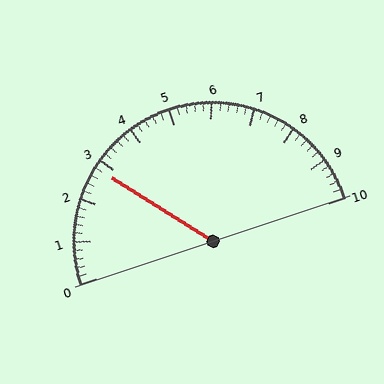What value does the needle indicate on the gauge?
The needle indicates approximately 2.8.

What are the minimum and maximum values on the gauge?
The gauge ranges from 0 to 10.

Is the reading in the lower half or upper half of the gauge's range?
The reading is in the lower half of the range (0 to 10).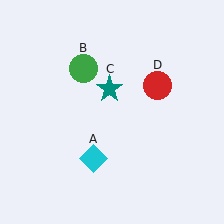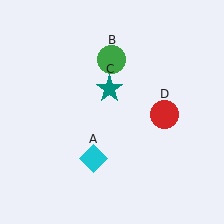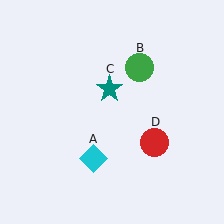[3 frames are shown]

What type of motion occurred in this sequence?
The green circle (object B), red circle (object D) rotated clockwise around the center of the scene.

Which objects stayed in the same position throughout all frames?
Cyan diamond (object A) and teal star (object C) remained stationary.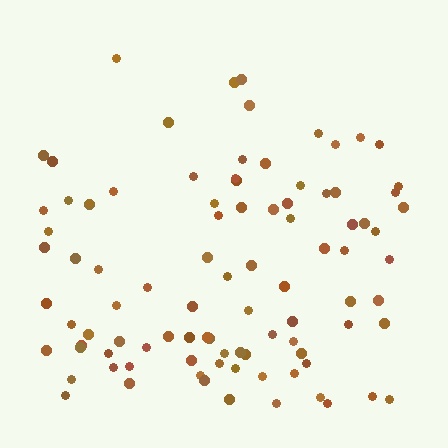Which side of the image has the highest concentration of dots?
The bottom.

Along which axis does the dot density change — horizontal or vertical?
Vertical.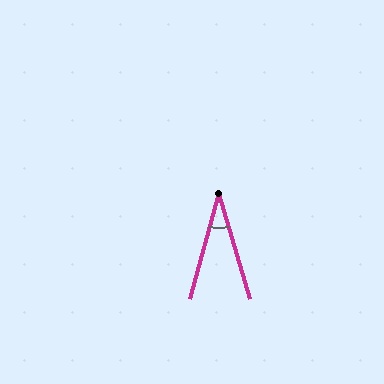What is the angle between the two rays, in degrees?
Approximately 32 degrees.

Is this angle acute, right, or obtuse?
It is acute.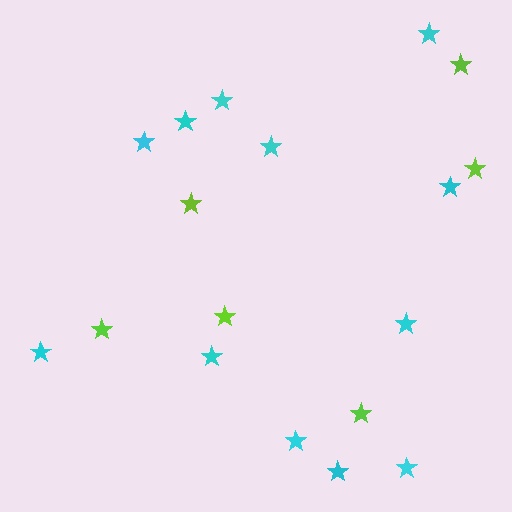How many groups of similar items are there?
There are 2 groups: one group of lime stars (6) and one group of cyan stars (12).